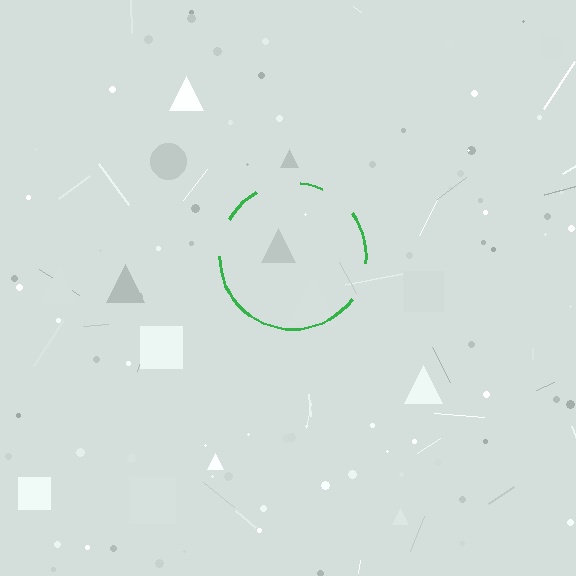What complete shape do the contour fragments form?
The contour fragments form a circle.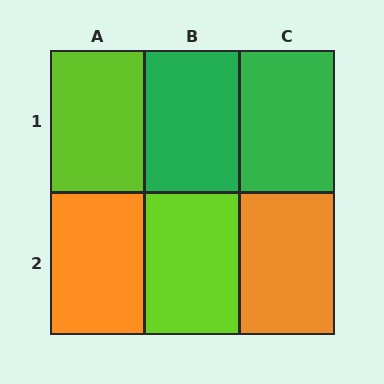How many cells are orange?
2 cells are orange.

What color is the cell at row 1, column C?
Green.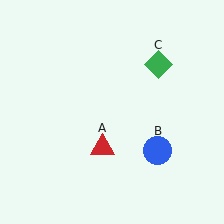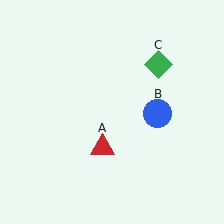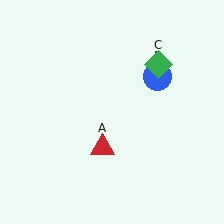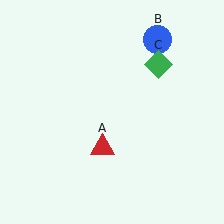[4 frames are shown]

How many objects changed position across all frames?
1 object changed position: blue circle (object B).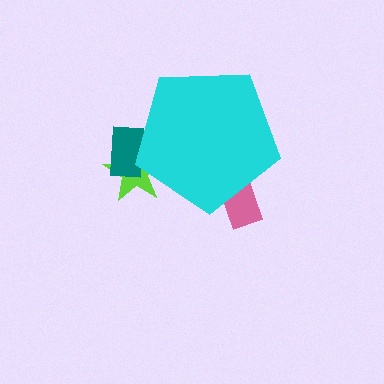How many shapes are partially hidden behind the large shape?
3 shapes are partially hidden.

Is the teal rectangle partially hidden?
Yes, the teal rectangle is partially hidden behind the cyan pentagon.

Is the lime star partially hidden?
Yes, the lime star is partially hidden behind the cyan pentagon.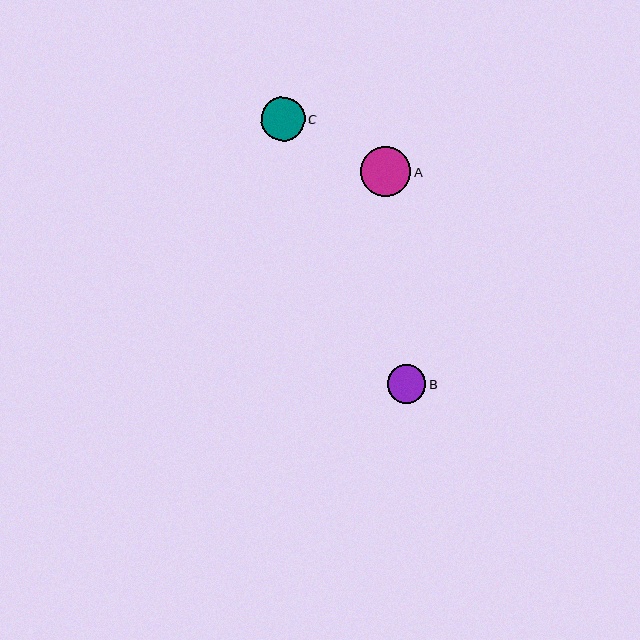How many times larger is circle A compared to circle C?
Circle A is approximately 1.1 times the size of circle C.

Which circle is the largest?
Circle A is the largest with a size of approximately 50 pixels.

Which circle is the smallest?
Circle B is the smallest with a size of approximately 38 pixels.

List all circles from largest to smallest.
From largest to smallest: A, C, B.